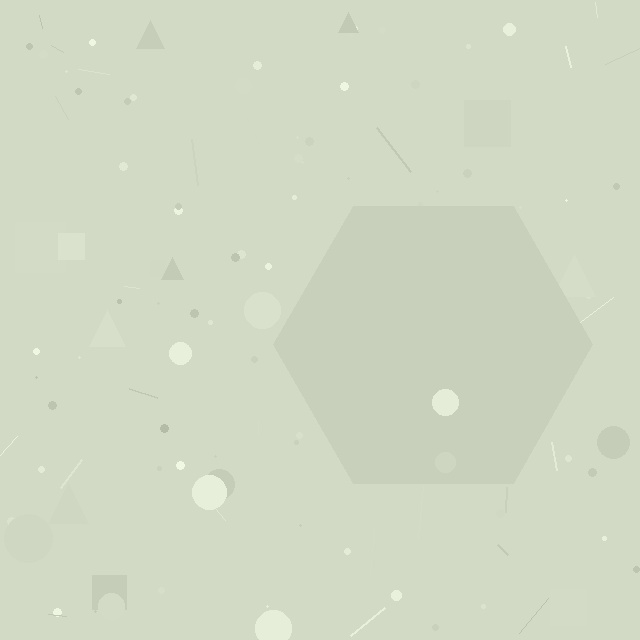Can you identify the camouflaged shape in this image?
The camouflaged shape is a hexagon.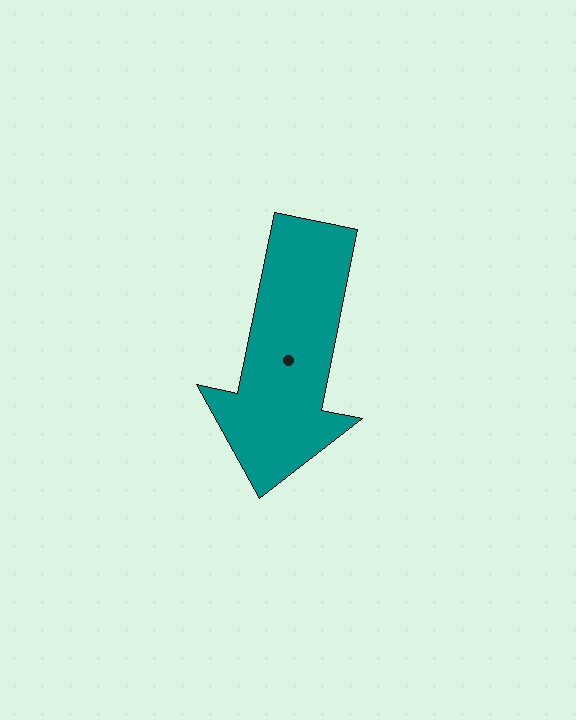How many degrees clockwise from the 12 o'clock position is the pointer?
Approximately 191 degrees.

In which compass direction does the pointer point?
South.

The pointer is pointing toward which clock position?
Roughly 6 o'clock.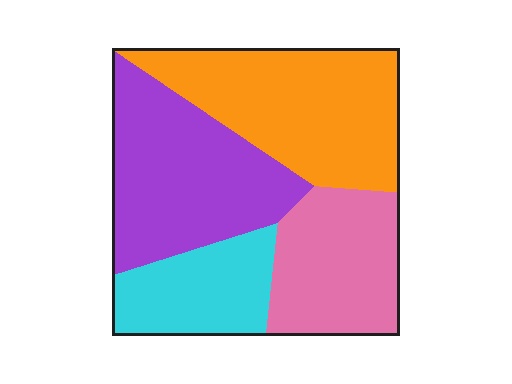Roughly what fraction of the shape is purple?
Purple takes up between a quarter and a half of the shape.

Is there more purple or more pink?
Purple.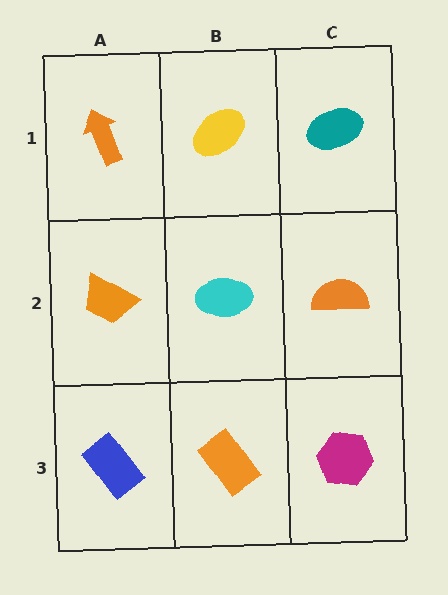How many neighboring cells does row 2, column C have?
3.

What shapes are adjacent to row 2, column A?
An orange arrow (row 1, column A), a blue rectangle (row 3, column A), a cyan ellipse (row 2, column B).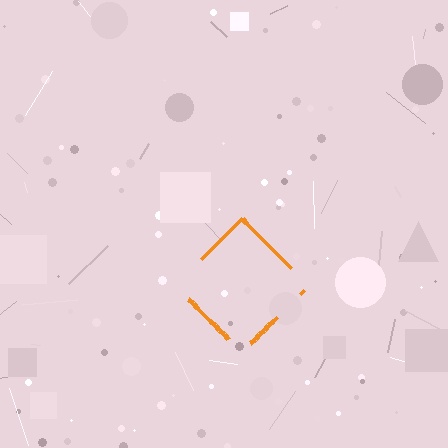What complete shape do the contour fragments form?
The contour fragments form a diamond.